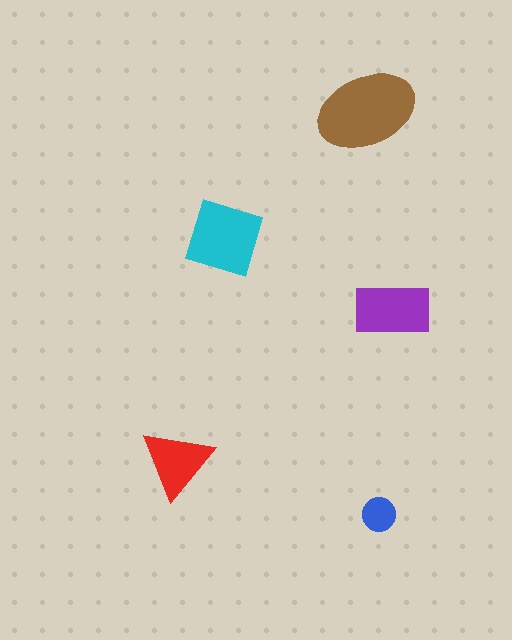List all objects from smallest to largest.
The blue circle, the red triangle, the purple rectangle, the cyan diamond, the brown ellipse.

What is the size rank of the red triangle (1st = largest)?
4th.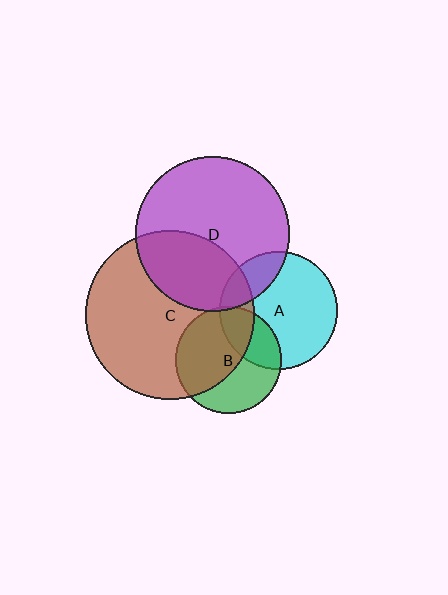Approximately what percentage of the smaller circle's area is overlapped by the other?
Approximately 5%.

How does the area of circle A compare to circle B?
Approximately 1.2 times.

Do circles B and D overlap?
Yes.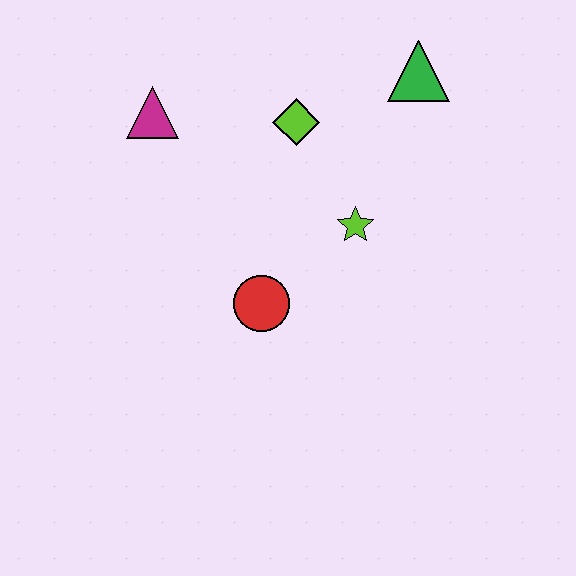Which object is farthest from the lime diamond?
The red circle is farthest from the lime diamond.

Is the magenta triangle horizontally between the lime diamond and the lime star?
No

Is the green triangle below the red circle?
No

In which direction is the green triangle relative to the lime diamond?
The green triangle is to the right of the lime diamond.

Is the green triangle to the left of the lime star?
No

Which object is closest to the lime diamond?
The lime star is closest to the lime diamond.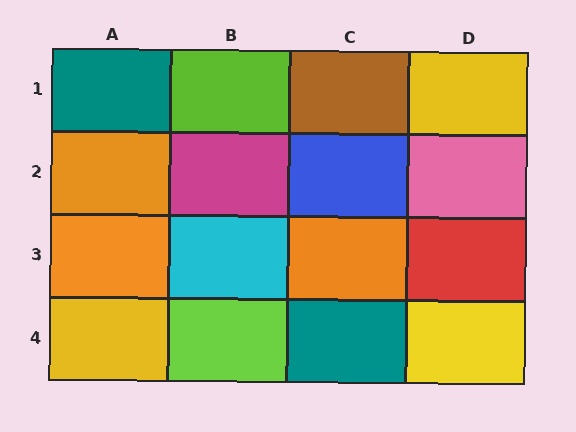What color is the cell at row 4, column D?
Yellow.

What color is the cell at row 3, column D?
Red.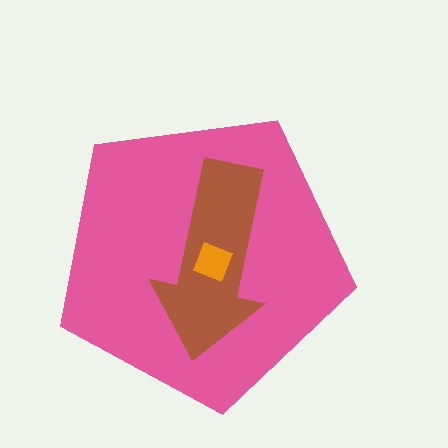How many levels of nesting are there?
3.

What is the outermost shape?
The pink pentagon.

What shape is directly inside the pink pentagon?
The brown arrow.